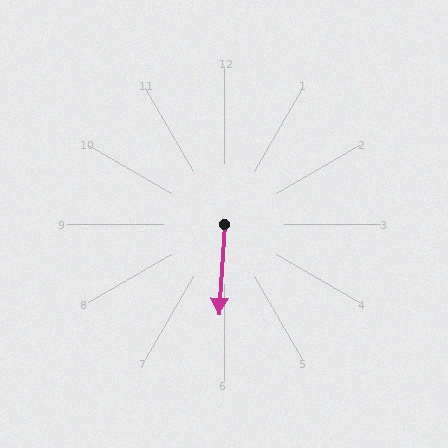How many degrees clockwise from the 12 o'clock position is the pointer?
Approximately 183 degrees.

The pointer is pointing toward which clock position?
Roughly 6 o'clock.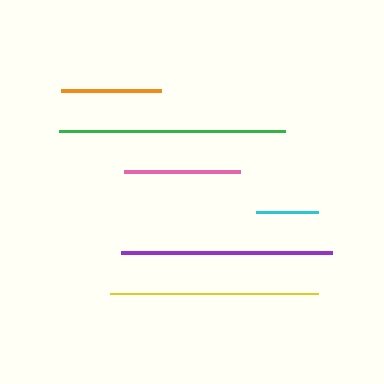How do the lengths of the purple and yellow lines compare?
The purple and yellow lines are approximately the same length.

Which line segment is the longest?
The green line is the longest at approximately 226 pixels.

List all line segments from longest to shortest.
From longest to shortest: green, purple, yellow, pink, orange, cyan.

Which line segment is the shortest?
The cyan line is the shortest at approximately 61 pixels.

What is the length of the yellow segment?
The yellow segment is approximately 208 pixels long.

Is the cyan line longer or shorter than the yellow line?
The yellow line is longer than the cyan line.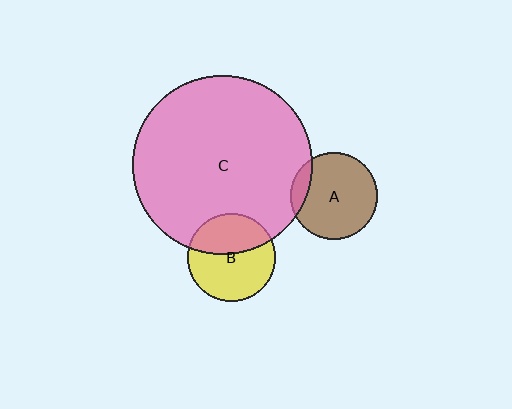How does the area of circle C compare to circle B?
Approximately 4.2 times.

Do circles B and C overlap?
Yes.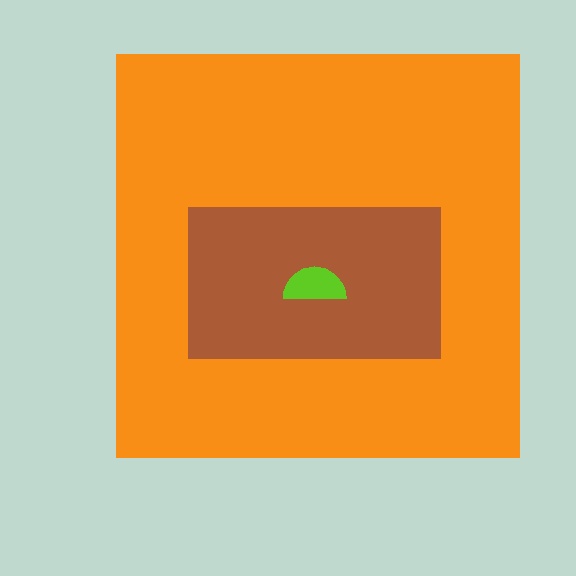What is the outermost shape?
The orange square.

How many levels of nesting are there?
3.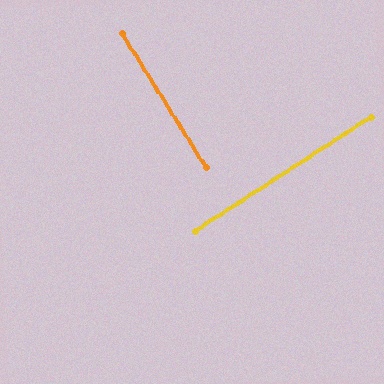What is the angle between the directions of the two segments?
Approximately 89 degrees.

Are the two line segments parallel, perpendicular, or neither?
Perpendicular — they meet at approximately 89°.